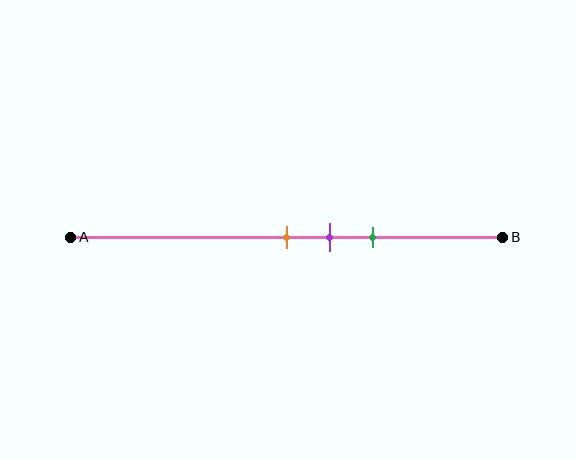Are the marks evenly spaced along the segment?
Yes, the marks are approximately evenly spaced.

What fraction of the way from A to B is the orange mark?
The orange mark is approximately 50% (0.5) of the way from A to B.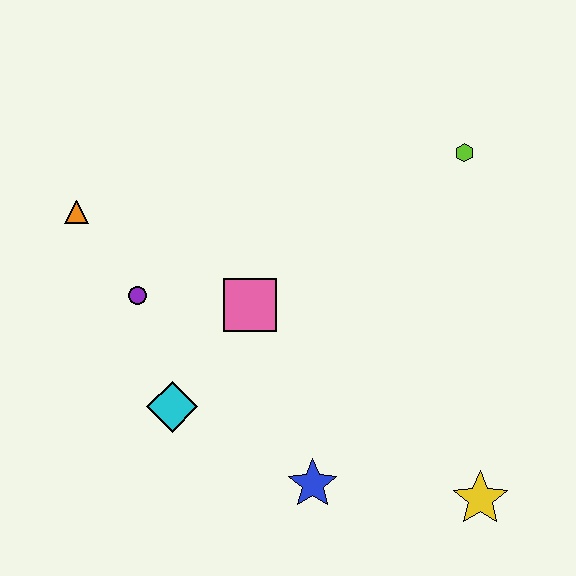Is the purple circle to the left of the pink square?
Yes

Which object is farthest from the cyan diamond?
The lime hexagon is farthest from the cyan diamond.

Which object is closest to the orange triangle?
The purple circle is closest to the orange triangle.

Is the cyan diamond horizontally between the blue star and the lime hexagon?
No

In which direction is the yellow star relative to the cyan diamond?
The yellow star is to the right of the cyan diamond.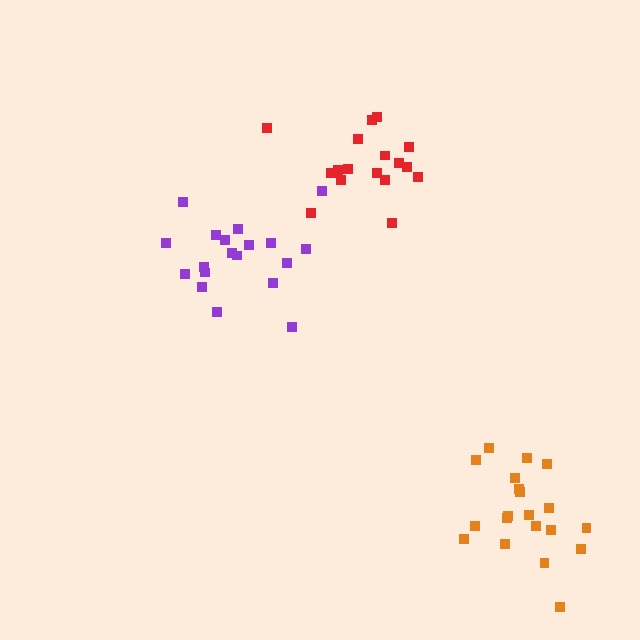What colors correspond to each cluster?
The clusters are colored: purple, orange, red.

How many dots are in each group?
Group 1: 19 dots, Group 2: 20 dots, Group 3: 17 dots (56 total).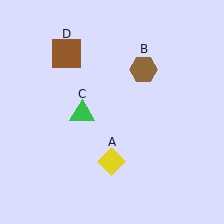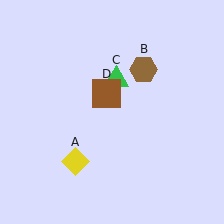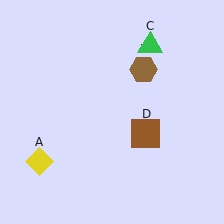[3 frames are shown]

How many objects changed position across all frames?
3 objects changed position: yellow diamond (object A), green triangle (object C), brown square (object D).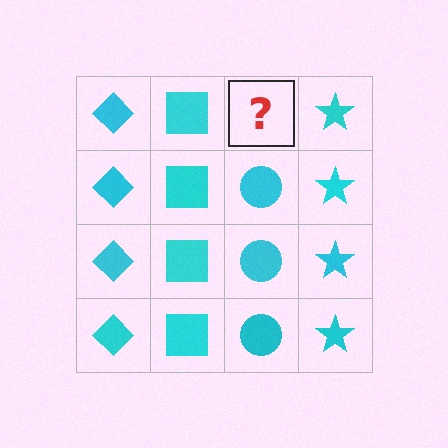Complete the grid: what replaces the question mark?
The question mark should be replaced with a cyan circle.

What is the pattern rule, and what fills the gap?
The rule is that each column has a consistent shape. The gap should be filled with a cyan circle.